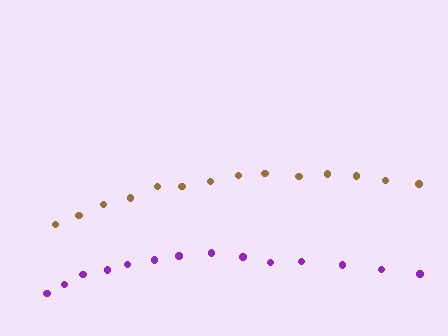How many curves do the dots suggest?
There are 2 distinct paths.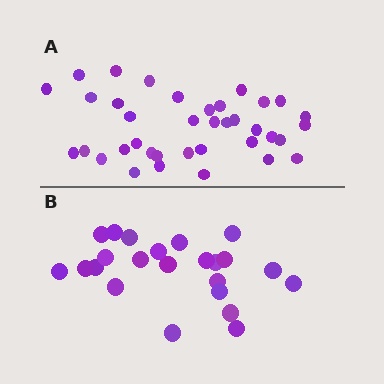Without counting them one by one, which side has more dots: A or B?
Region A (the top region) has more dots.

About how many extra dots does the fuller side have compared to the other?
Region A has approximately 15 more dots than region B.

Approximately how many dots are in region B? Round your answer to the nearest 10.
About 20 dots. (The exact count is 23, which rounds to 20.)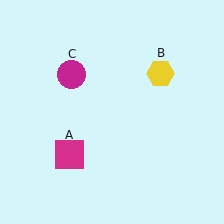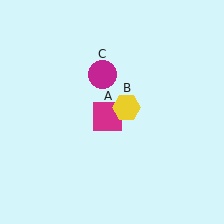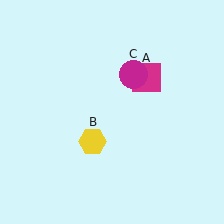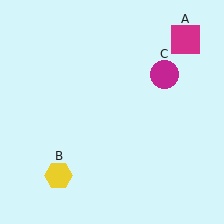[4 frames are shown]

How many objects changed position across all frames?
3 objects changed position: magenta square (object A), yellow hexagon (object B), magenta circle (object C).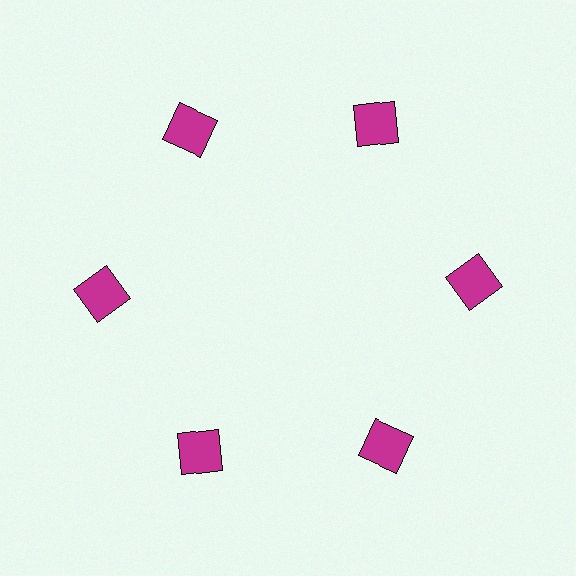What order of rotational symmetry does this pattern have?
This pattern has 6-fold rotational symmetry.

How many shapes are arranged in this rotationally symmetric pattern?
There are 6 shapes, arranged in 6 groups of 1.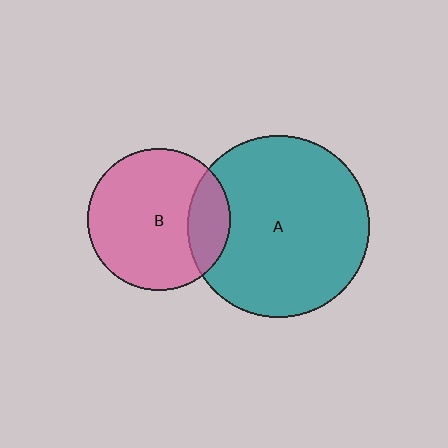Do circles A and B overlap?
Yes.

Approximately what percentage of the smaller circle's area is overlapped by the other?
Approximately 20%.